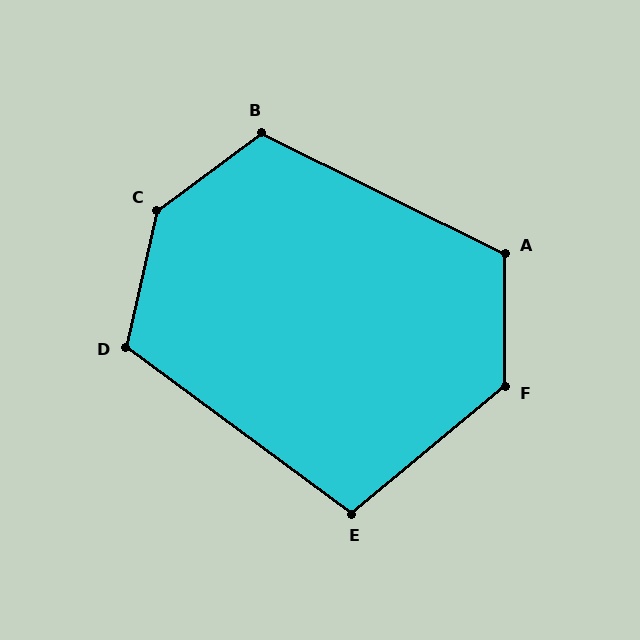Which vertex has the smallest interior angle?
E, at approximately 104 degrees.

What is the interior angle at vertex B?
Approximately 117 degrees (obtuse).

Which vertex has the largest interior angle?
C, at approximately 140 degrees.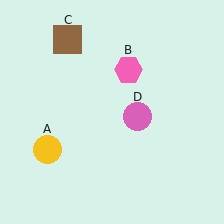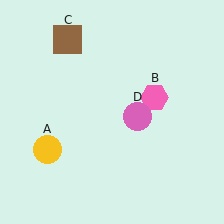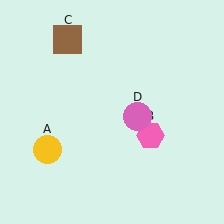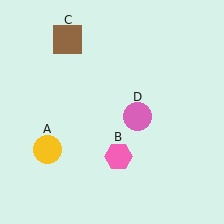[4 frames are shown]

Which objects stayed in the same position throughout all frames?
Yellow circle (object A) and brown square (object C) and pink circle (object D) remained stationary.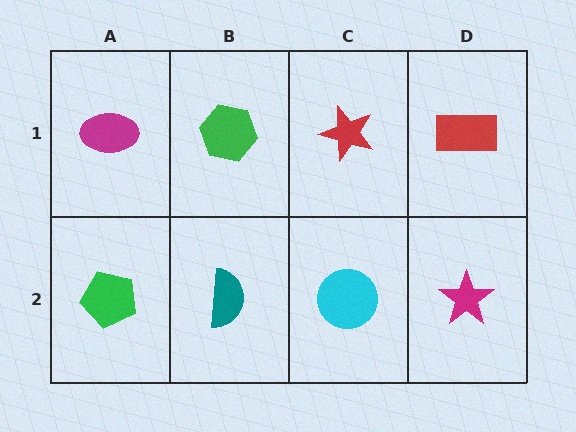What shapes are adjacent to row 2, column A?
A magenta ellipse (row 1, column A), a teal semicircle (row 2, column B).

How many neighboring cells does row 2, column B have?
3.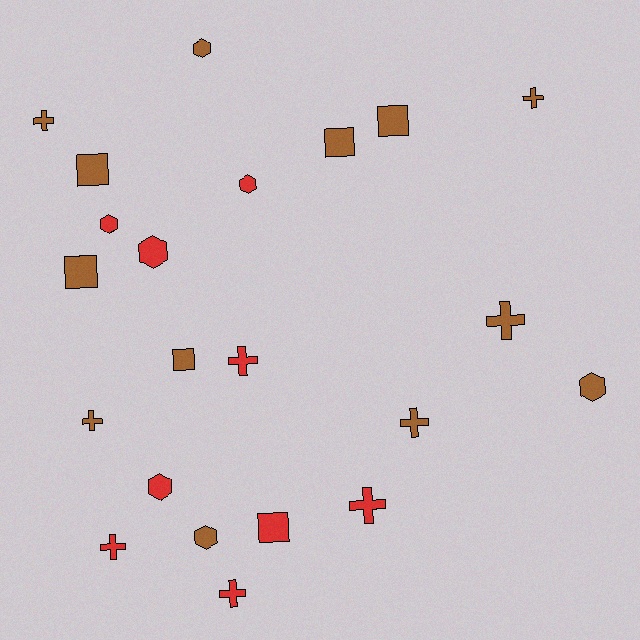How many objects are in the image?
There are 22 objects.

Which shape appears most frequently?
Cross, with 9 objects.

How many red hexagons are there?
There are 4 red hexagons.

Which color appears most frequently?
Brown, with 13 objects.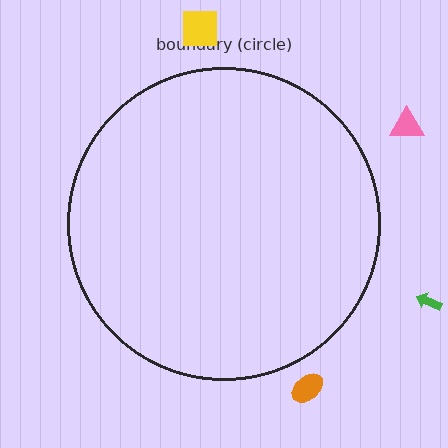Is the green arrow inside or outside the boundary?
Outside.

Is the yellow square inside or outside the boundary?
Outside.